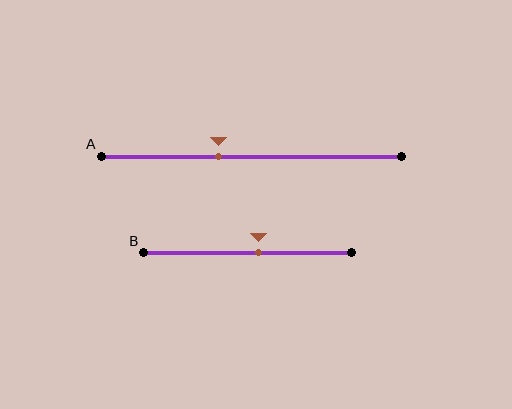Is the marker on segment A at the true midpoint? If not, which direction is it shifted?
No, the marker on segment A is shifted to the left by about 11% of the segment length.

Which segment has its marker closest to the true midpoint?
Segment B has its marker closest to the true midpoint.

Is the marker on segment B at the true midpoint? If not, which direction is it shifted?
No, the marker on segment B is shifted to the right by about 5% of the segment length.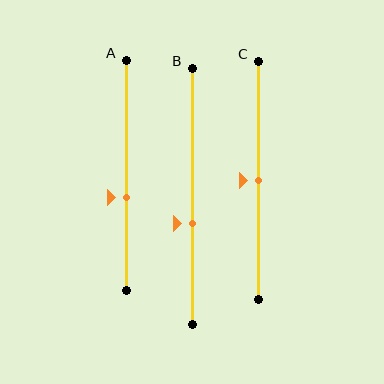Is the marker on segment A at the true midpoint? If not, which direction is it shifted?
No, the marker on segment A is shifted downward by about 10% of the segment length.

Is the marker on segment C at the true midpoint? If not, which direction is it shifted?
Yes, the marker on segment C is at the true midpoint.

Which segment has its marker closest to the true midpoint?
Segment C has its marker closest to the true midpoint.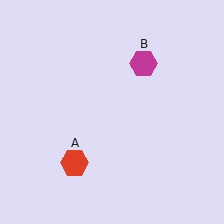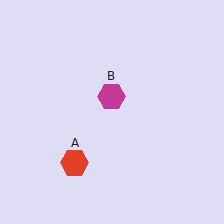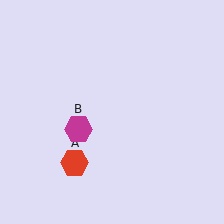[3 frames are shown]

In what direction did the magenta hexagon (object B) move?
The magenta hexagon (object B) moved down and to the left.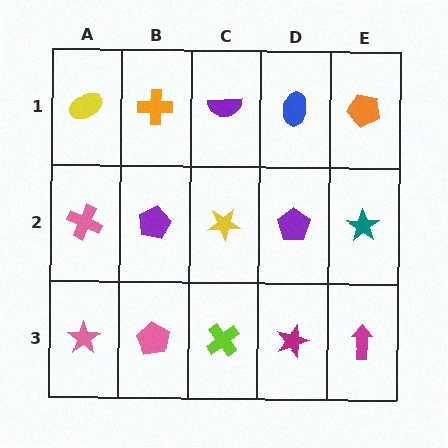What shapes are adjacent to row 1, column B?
A purple pentagon (row 2, column B), a yellow ellipse (row 1, column A), a purple semicircle (row 1, column C).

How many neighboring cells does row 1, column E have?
2.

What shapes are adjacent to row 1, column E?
A teal star (row 2, column E), a blue ellipse (row 1, column D).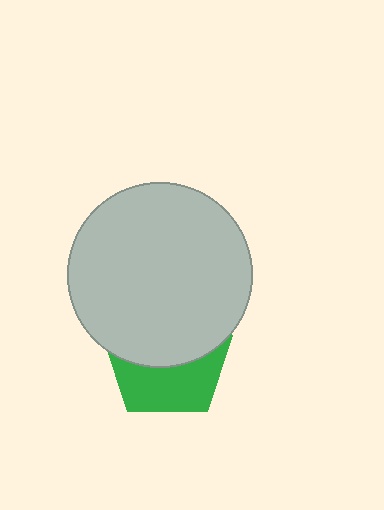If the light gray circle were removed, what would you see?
You would see the complete green pentagon.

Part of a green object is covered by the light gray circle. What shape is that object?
It is a pentagon.